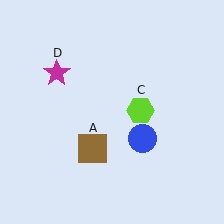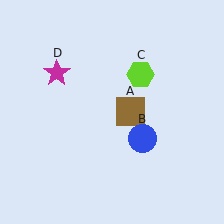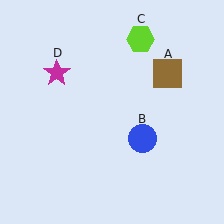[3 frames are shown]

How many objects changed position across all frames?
2 objects changed position: brown square (object A), lime hexagon (object C).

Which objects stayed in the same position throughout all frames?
Blue circle (object B) and magenta star (object D) remained stationary.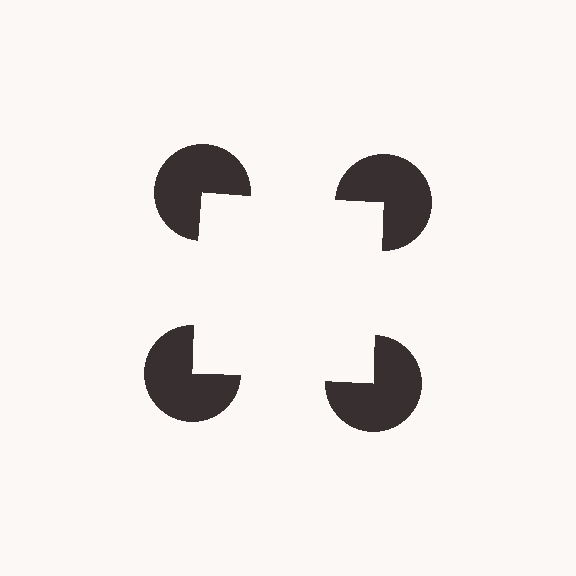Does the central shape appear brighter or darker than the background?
It typically appears slightly brighter than the background, even though no actual brightness change is drawn.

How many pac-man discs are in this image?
There are 4 — one at each vertex of the illusory square.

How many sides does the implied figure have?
4 sides.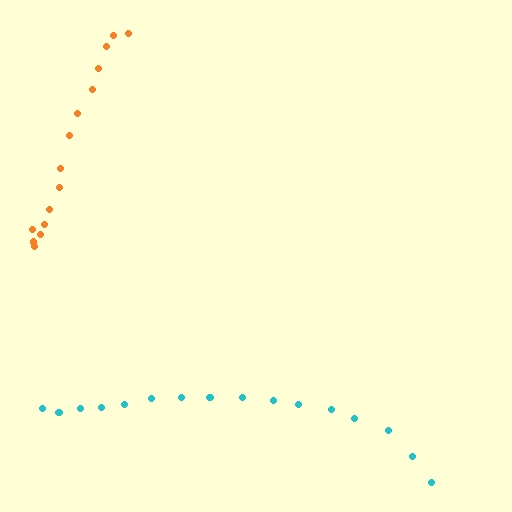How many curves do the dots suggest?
There are 2 distinct paths.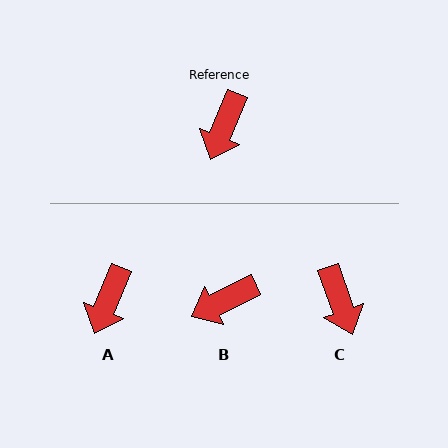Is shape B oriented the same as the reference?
No, it is off by about 41 degrees.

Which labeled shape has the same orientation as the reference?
A.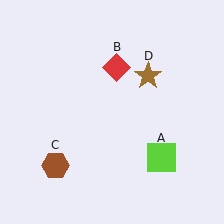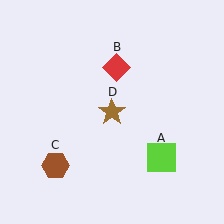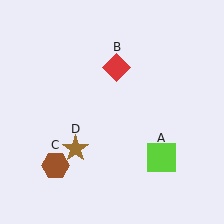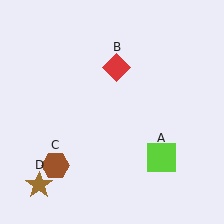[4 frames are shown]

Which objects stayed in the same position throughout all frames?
Lime square (object A) and red diamond (object B) and brown hexagon (object C) remained stationary.